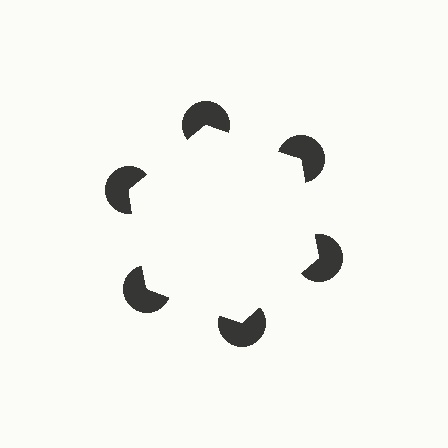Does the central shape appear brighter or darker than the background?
It typically appears slightly brighter than the background, even though no actual brightness change is drawn.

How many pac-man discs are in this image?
There are 6 — one at each vertex of the illusory hexagon.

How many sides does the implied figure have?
6 sides.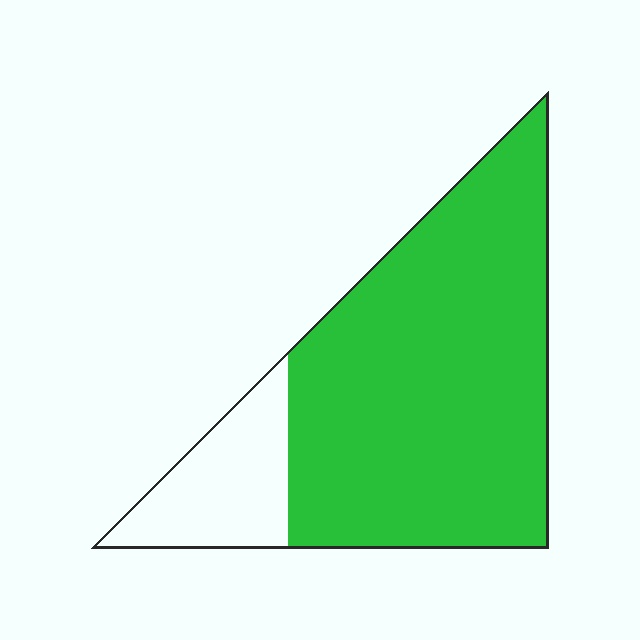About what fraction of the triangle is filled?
About four fifths (4/5).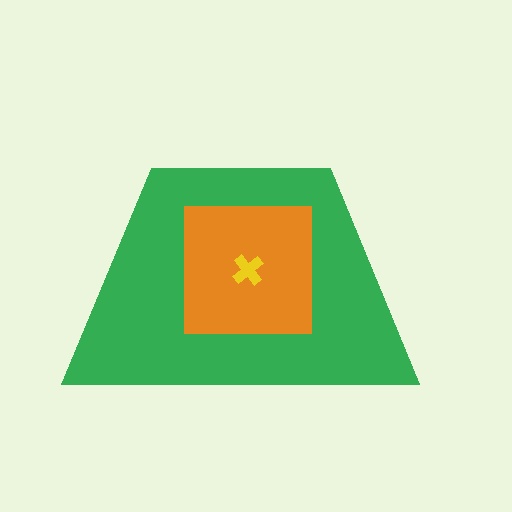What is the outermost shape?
The green trapezoid.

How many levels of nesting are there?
3.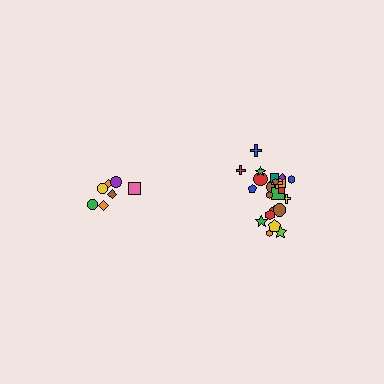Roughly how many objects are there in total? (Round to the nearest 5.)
Roughly 30 objects in total.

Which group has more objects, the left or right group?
The right group.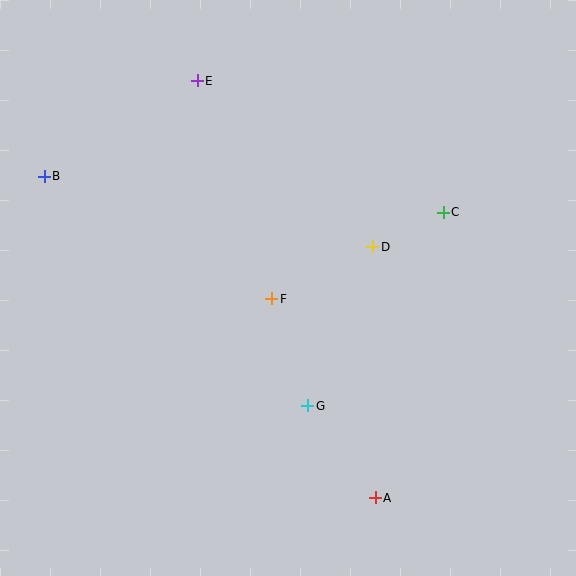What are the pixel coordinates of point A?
Point A is at (375, 498).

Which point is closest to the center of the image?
Point F at (272, 299) is closest to the center.